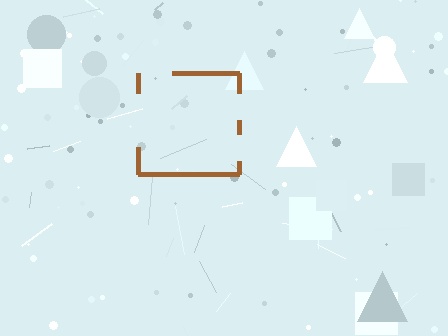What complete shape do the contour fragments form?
The contour fragments form a square.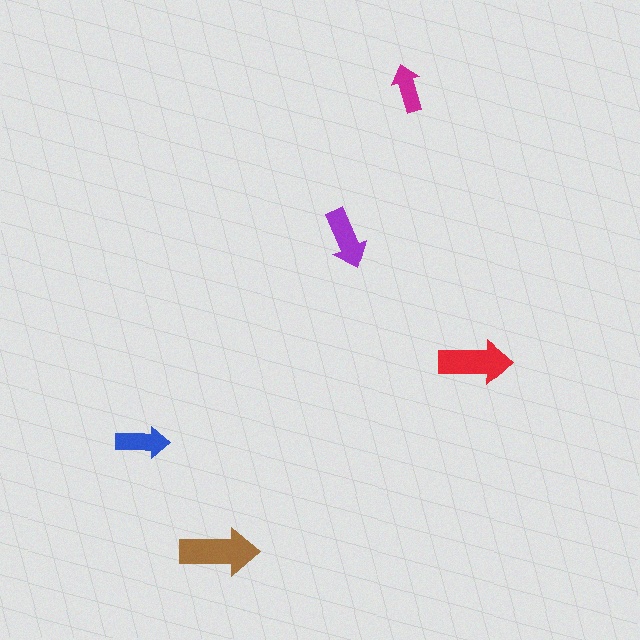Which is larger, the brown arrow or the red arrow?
The brown one.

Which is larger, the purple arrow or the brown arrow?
The brown one.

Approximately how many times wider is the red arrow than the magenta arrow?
About 1.5 times wider.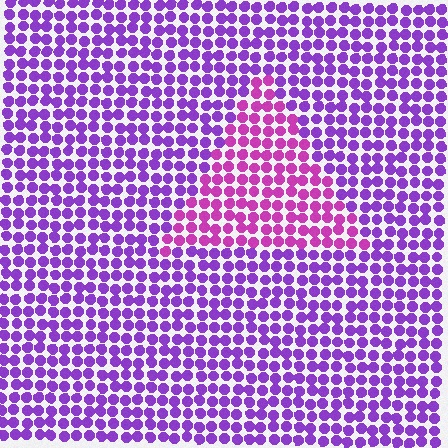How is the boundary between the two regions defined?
The boundary is defined purely by a slight shift in hue (about 34 degrees). Spacing, size, and orientation are identical on both sides.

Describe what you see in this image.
The image is filled with small purple elements in a uniform arrangement. A triangle-shaped region is visible where the elements are tinted to a slightly different hue, forming a subtle color boundary.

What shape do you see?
I see a triangle.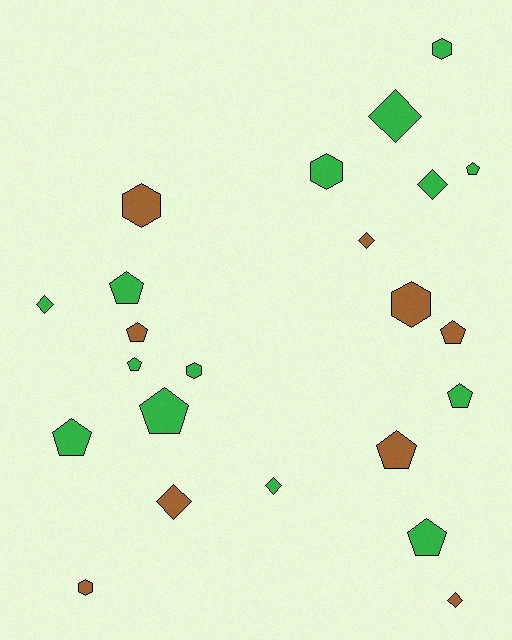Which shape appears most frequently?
Pentagon, with 10 objects.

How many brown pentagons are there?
There are 3 brown pentagons.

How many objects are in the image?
There are 23 objects.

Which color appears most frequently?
Green, with 14 objects.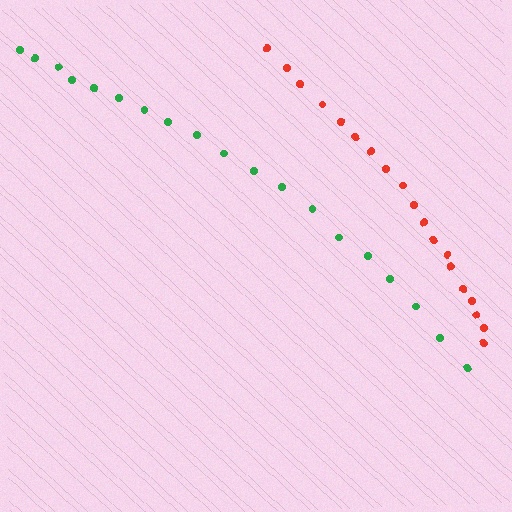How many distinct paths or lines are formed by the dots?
There are 2 distinct paths.